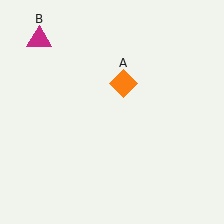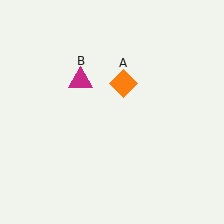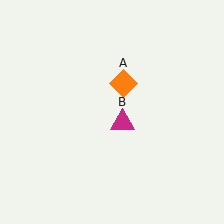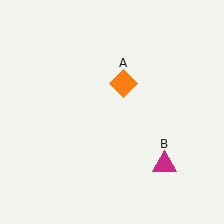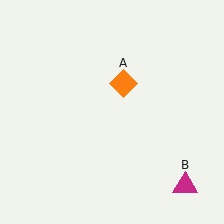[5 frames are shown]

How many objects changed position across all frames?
1 object changed position: magenta triangle (object B).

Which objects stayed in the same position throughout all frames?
Orange diamond (object A) remained stationary.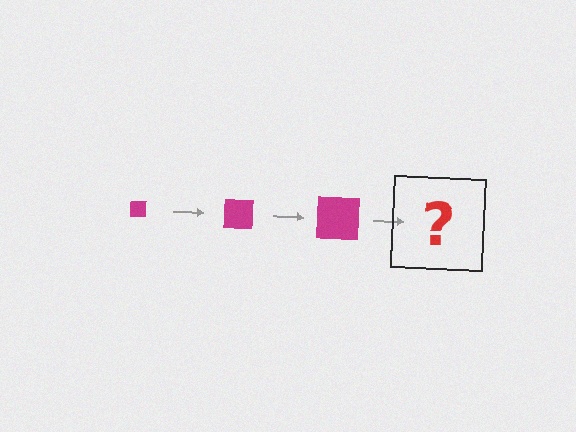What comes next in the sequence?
The next element should be a magenta square, larger than the previous one.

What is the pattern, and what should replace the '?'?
The pattern is that the square gets progressively larger each step. The '?' should be a magenta square, larger than the previous one.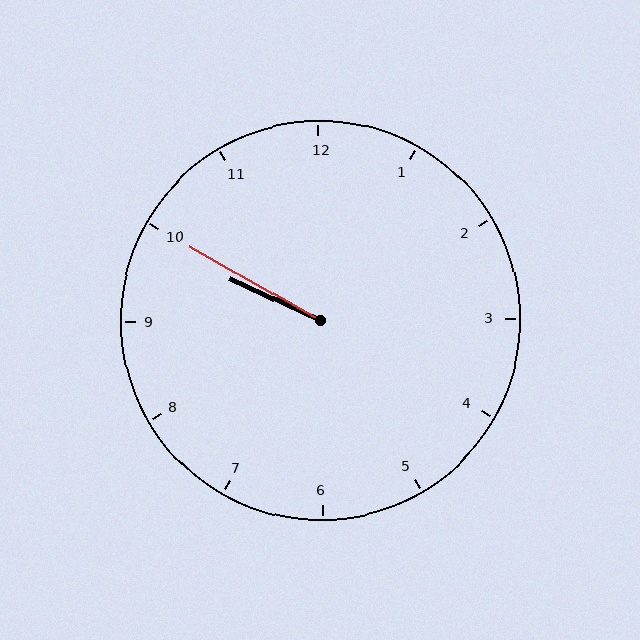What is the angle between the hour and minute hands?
Approximately 5 degrees.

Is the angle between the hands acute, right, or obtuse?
It is acute.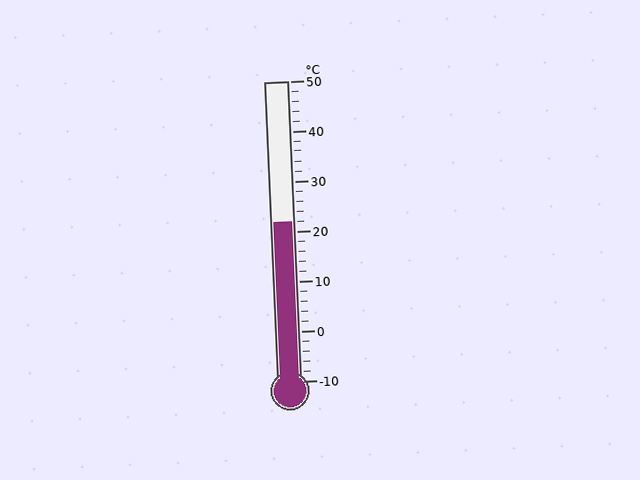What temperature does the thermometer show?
The thermometer shows approximately 22°C.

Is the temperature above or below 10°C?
The temperature is above 10°C.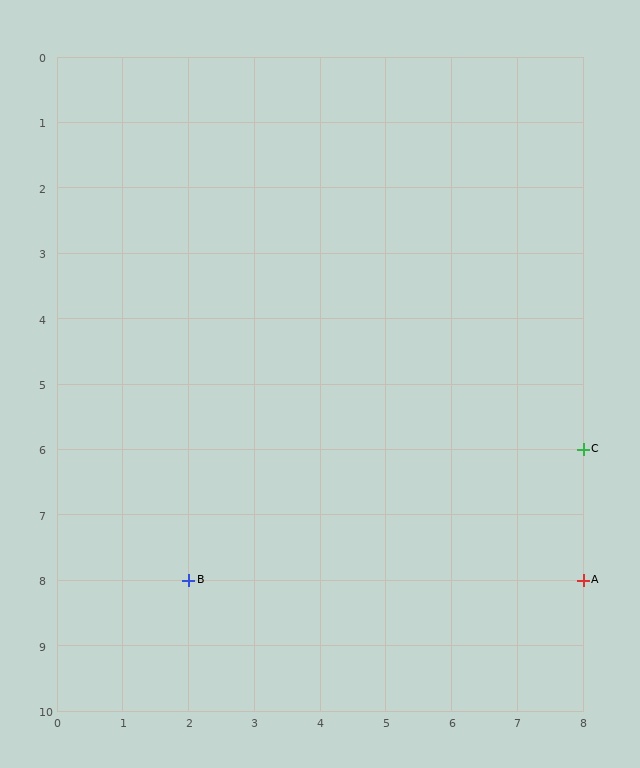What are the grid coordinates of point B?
Point B is at grid coordinates (2, 8).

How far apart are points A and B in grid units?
Points A and B are 6 columns apart.